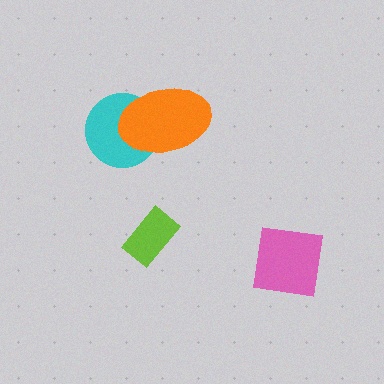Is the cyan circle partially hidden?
Yes, it is partially covered by another shape.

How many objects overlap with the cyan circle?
1 object overlaps with the cyan circle.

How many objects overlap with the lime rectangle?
0 objects overlap with the lime rectangle.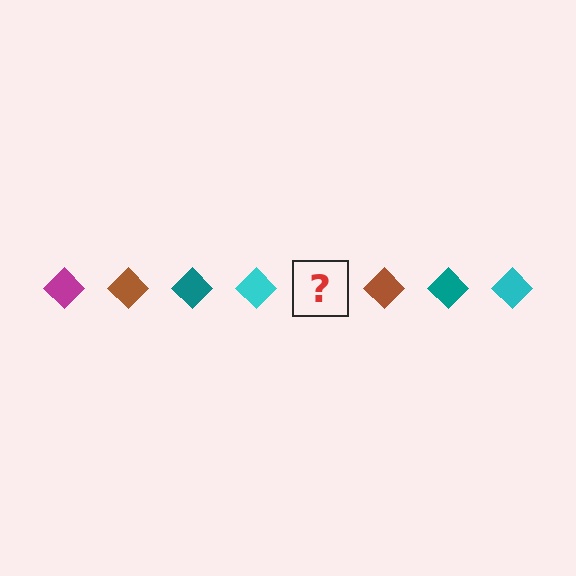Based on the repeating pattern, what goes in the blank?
The blank should be a magenta diamond.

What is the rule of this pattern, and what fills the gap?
The rule is that the pattern cycles through magenta, brown, teal, cyan diamonds. The gap should be filled with a magenta diamond.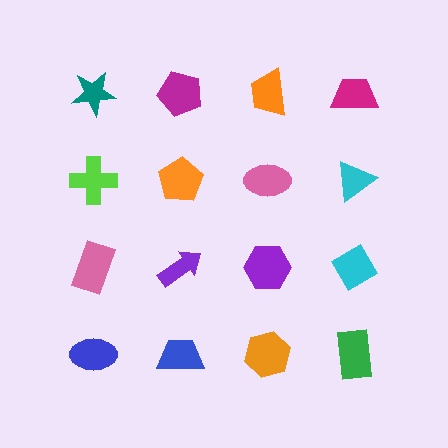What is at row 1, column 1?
A teal star.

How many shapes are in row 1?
4 shapes.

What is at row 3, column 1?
A pink rectangle.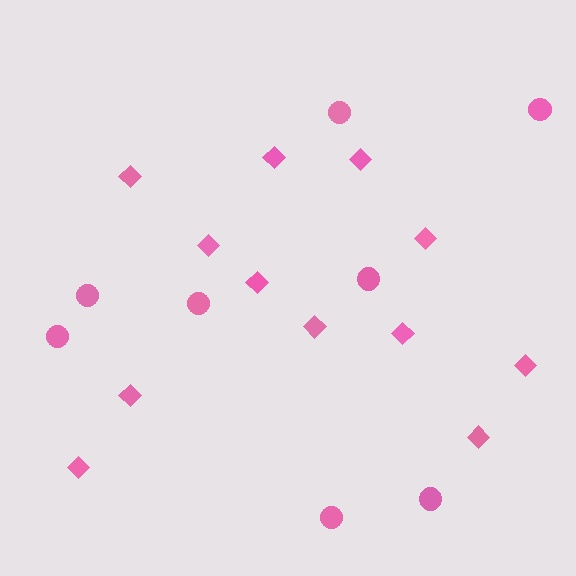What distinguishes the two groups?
There are 2 groups: one group of diamonds (12) and one group of circles (8).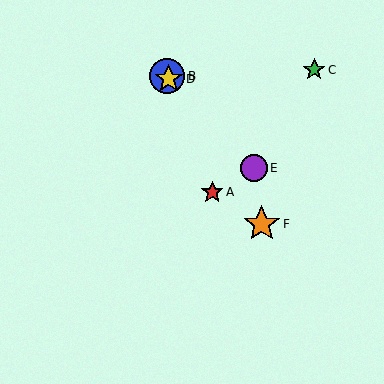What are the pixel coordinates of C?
Object C is at (314, 70).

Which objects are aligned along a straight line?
Objects A, B, D are aligned along a straight line.